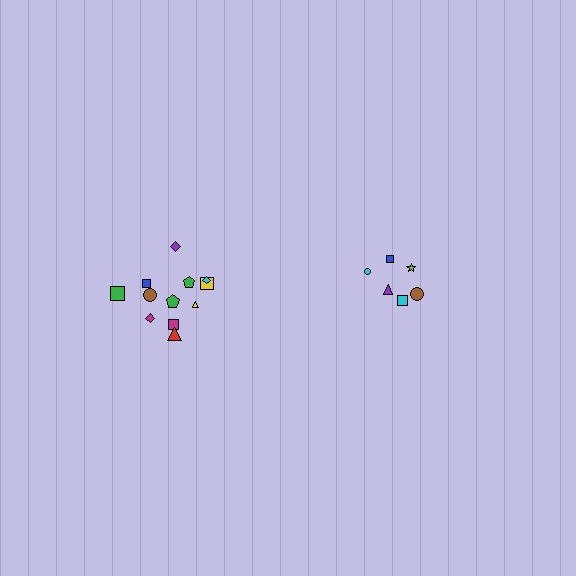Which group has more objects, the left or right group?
The left group.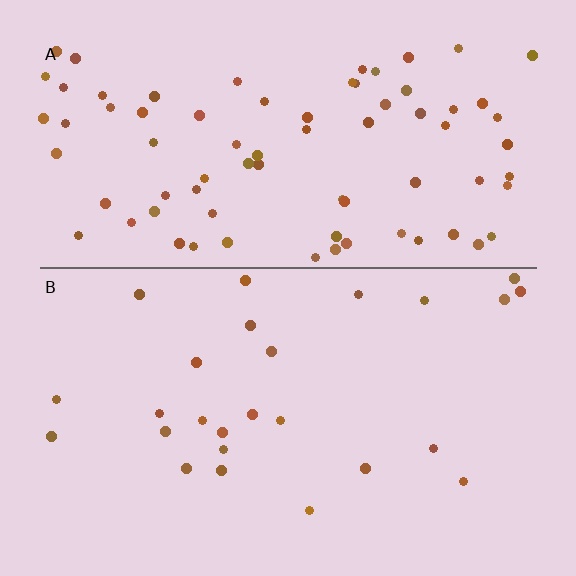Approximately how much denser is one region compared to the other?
Approximately 3.0× — region A over region B.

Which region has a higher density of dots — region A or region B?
A (the top).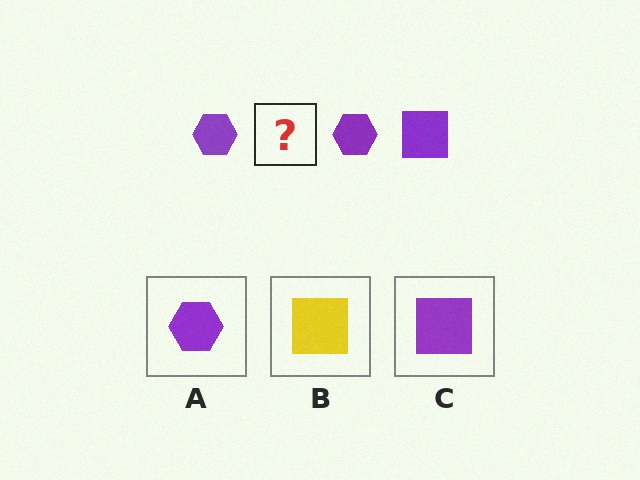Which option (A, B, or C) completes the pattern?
C.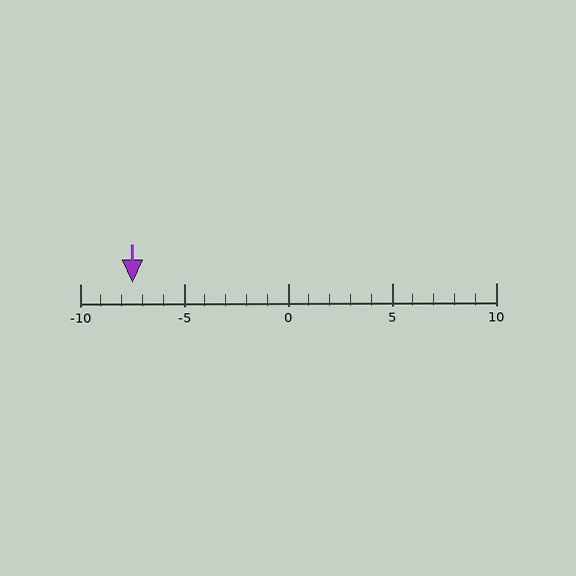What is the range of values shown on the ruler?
The ruler shows values from -10 to 10.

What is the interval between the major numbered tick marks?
The major tick marks are spaced 5 units apart.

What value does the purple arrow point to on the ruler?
The purple arrow points to approximately -8.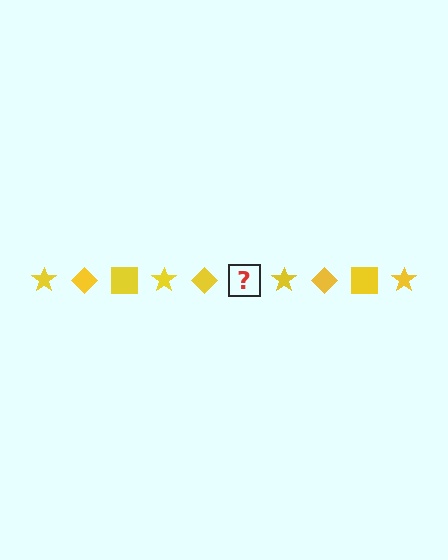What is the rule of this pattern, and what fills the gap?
The rule is that the pattern cycles through star, diamond, square shapes in yellow. The gap should be filled with a yellow square.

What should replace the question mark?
The question mark should be replaced with a yellow square.